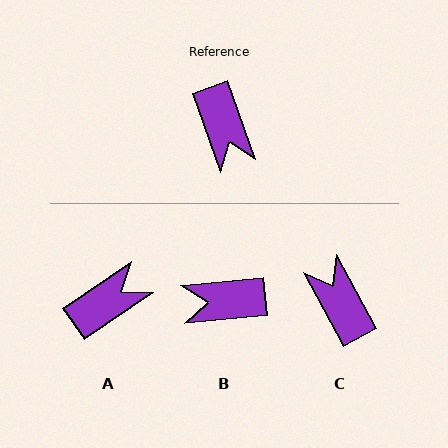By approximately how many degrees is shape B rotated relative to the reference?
Approximately 104 degrees clockwise.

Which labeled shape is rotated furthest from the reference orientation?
C, about 171 degrees away.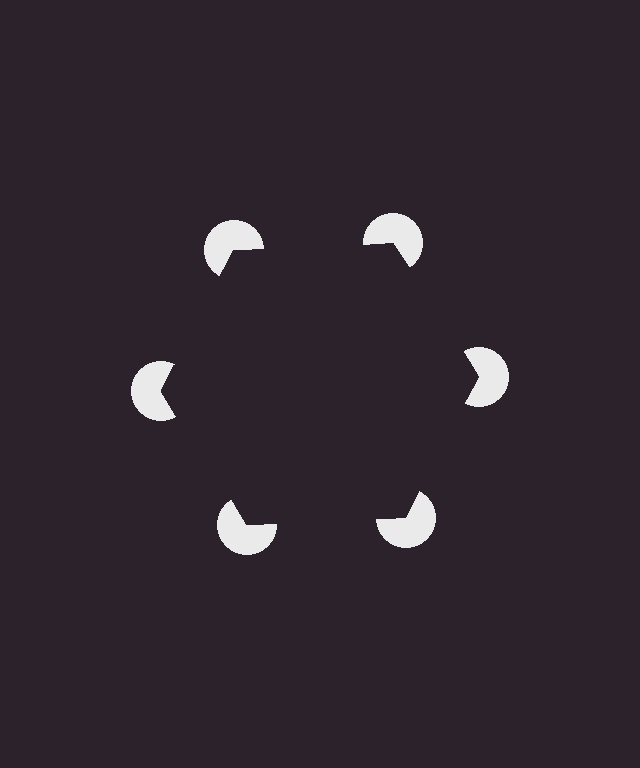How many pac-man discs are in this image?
There are 6 — one at each vertex of the illusory hexagon.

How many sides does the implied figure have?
6 sides.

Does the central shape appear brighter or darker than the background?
It typically appears slightly darker than the background, even though no actual brightness change is drawn.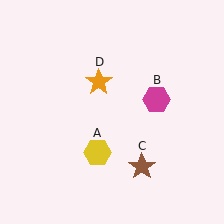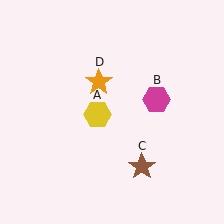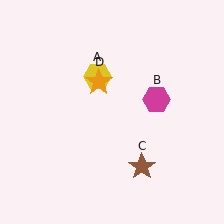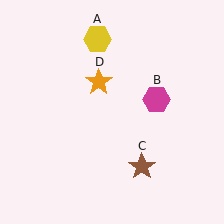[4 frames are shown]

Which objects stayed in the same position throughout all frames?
Magenta hexagon (object B) and brown star (object C) and orange star (object D) remained stationary.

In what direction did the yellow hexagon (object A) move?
The yellow hexagon (object A) moved up.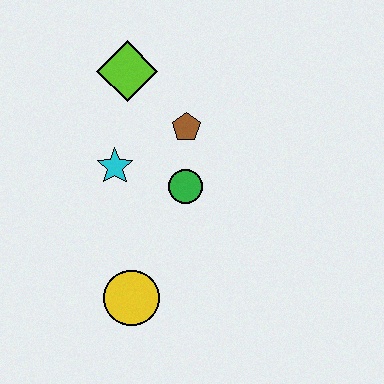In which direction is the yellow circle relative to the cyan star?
The yellow circle is below the cyan star.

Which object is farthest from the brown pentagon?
The yellow circle is farthest from the brown pentagon.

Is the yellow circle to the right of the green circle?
No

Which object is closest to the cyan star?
The green circle is closest to the cyan star.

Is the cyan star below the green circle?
No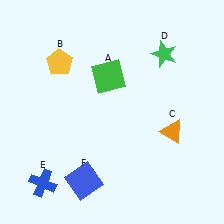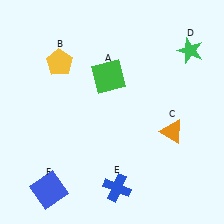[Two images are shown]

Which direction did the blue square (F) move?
The blue square (F) moved left.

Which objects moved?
The objects that moved are: the green star (D), the blue cross (E), the blue square (F).